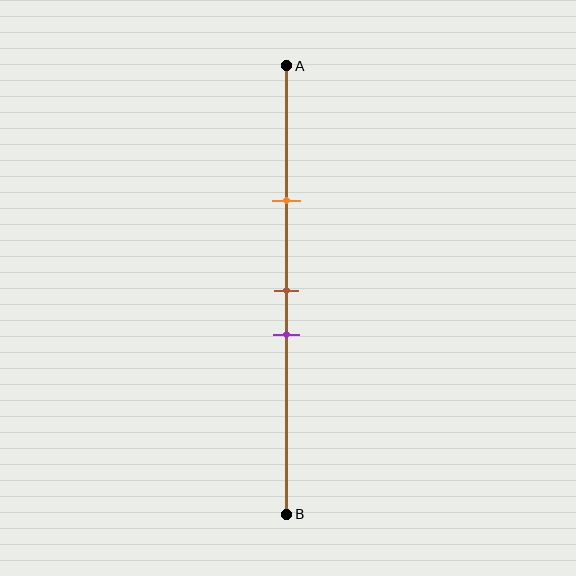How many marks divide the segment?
There are 3 marks dividing the segment.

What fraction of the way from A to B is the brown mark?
The brown mark is approximately 50% (0.5) of the way from A to B.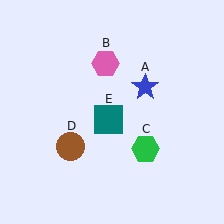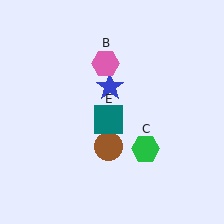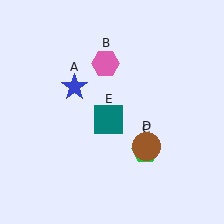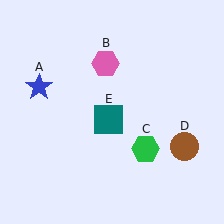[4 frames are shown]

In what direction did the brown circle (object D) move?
The brown circle (object D) moved right.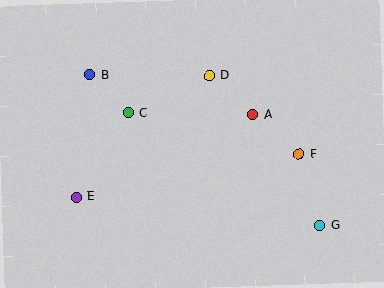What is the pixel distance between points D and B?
The distance between D and B is 120 pixels.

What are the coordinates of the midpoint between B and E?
The midpoint between B and E is at (83, 136).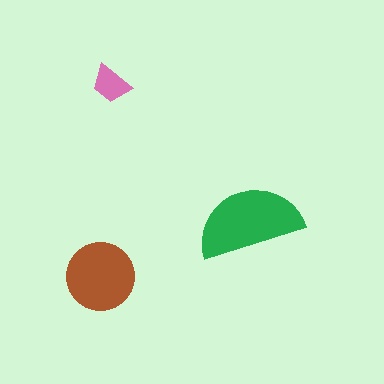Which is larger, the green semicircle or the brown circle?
The green semicircle.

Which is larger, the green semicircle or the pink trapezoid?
The green semicircle.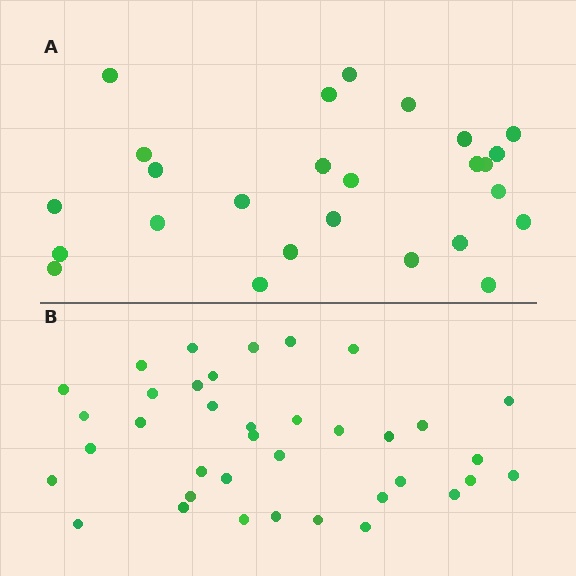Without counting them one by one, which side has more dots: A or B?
Region B (the bottom region) has more dots.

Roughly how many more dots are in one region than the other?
Region B has roughly 12 or so more dots than region A.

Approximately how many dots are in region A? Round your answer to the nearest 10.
About 30 dots. (The exact count is 26, which rounds to 30.)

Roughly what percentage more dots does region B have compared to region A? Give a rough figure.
About 40% more.